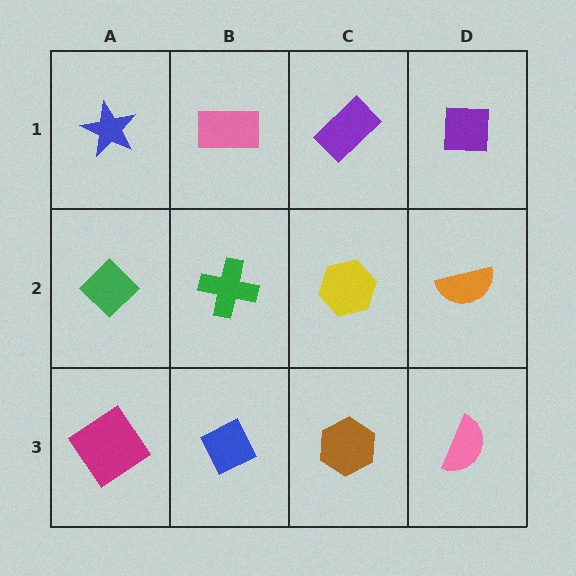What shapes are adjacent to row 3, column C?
A yellow hexagon (row 2, column C), a blue diamond (row 3, column B), a pink semicircle (row 3, column D).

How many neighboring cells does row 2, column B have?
4.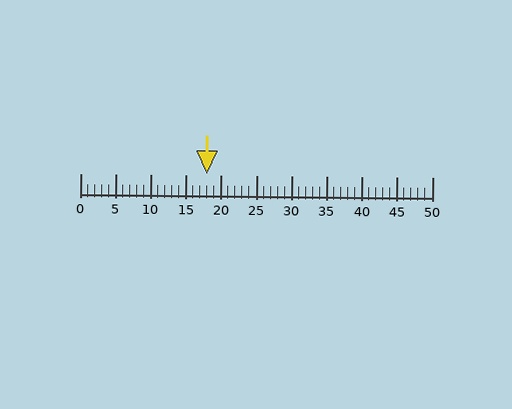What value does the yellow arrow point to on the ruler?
The yellow arrow points to approximately 18.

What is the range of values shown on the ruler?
The ruler shows values from 0 to 50.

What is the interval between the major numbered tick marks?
The major tick marks are spaced 5 units apart.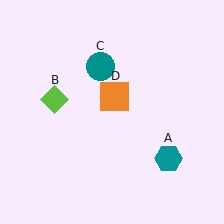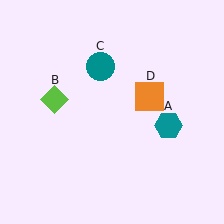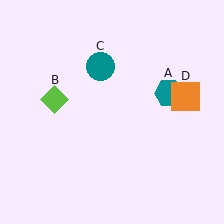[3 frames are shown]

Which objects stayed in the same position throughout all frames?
Lime diamond (object B) and teal circle (object C) remained stationary.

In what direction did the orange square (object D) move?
The orange square (object D) moved right.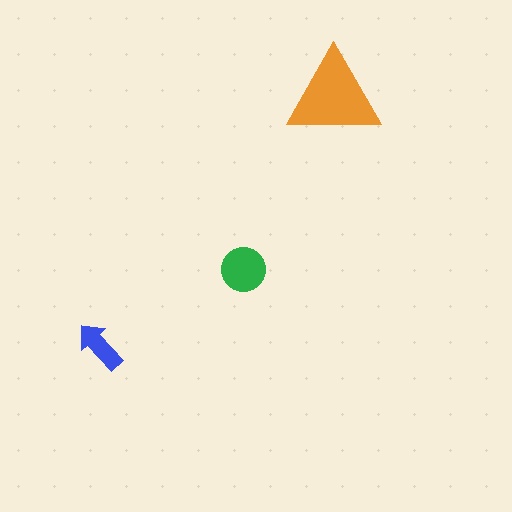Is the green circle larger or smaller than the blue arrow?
Larger.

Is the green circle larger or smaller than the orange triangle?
Smaller.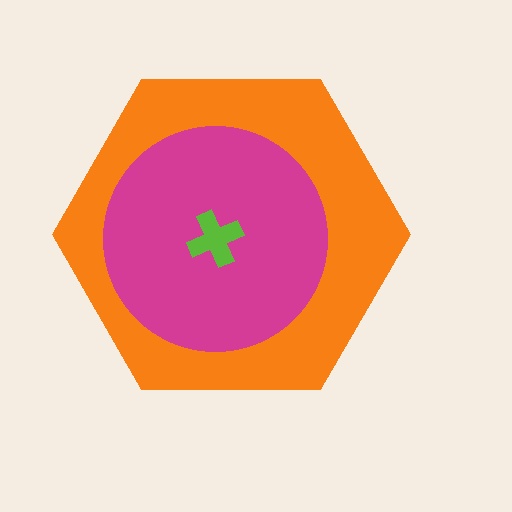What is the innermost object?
The lime cross.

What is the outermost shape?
The orange hexagon.